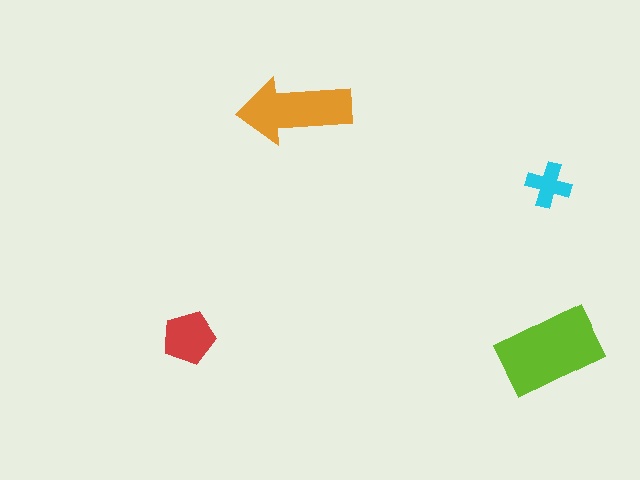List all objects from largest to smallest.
The lime rectangle, the orange arrow, the red pentagon, the cyan cross.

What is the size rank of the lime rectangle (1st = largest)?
1st.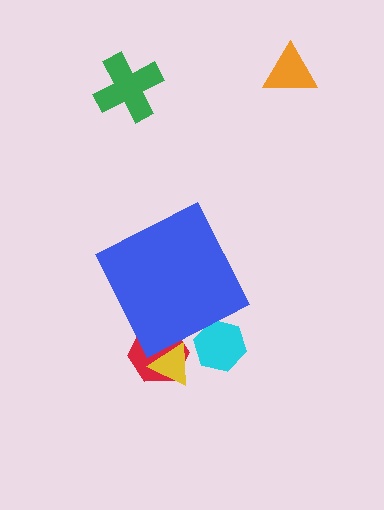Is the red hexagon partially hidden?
Yes, the red hexagon is partially hidden behind the blue diamond.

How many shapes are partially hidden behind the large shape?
3 shapes are partially hidden.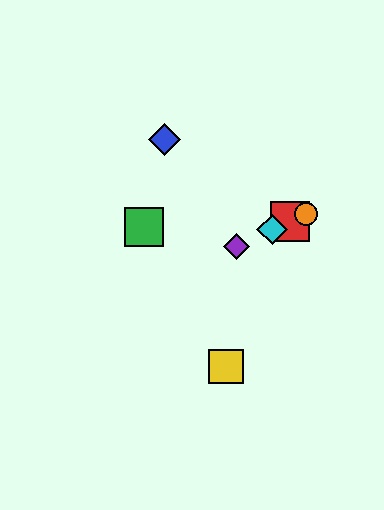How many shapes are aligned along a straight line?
4 shapes (the red square, the purple diamond, the orange circle, the cyan diamond) are aligned along a straight line.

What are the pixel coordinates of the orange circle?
The orange circle is at (306, 214).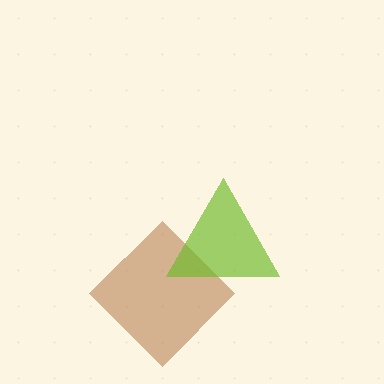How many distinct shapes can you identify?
There are 2 distinct shapes: a brown diamond, a lime triangle.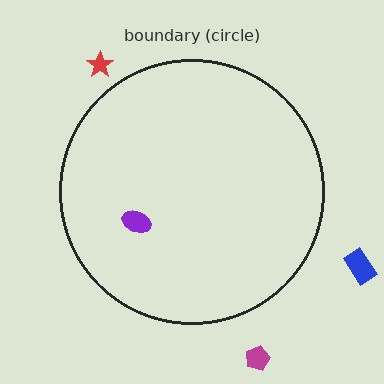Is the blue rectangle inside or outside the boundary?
Outside.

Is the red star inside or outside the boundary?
Outside.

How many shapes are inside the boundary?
1 inside, 3 outside.